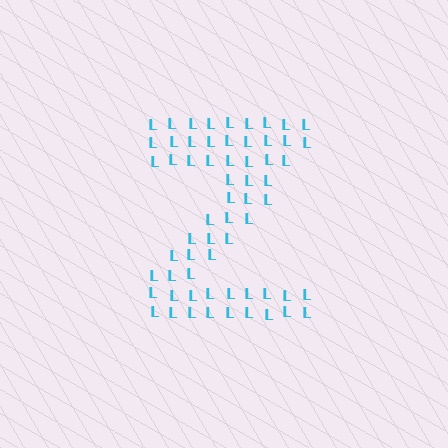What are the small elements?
The small elements are letter L's.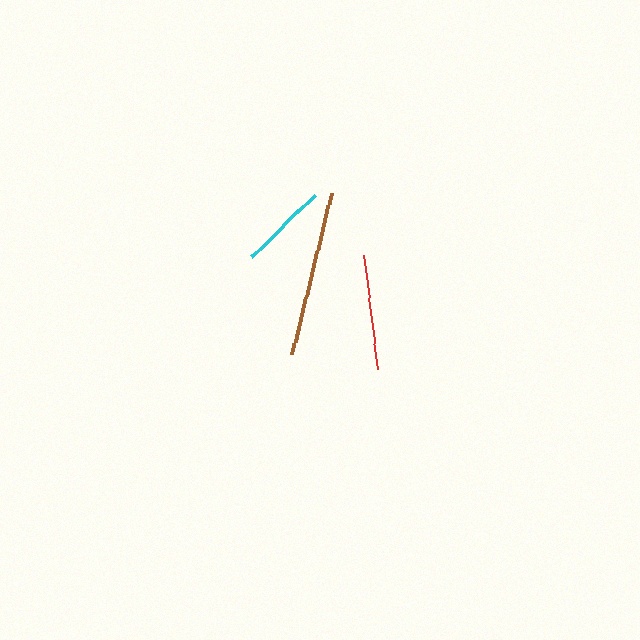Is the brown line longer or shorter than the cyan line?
The brown line is longer than the cyan line.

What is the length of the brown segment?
The brown segment is approximately 166 pixels long.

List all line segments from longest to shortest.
From longest to shortest: brown, red, cyan.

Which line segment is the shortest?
The cyan line is the shortest at approximately 88 pixels.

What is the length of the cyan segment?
The cyan segment is approximately 88 pixels long.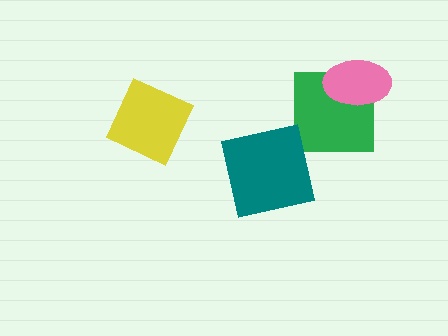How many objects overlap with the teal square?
0 objects overlap with the teal square.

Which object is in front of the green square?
The pink ellipse is in front of the green square.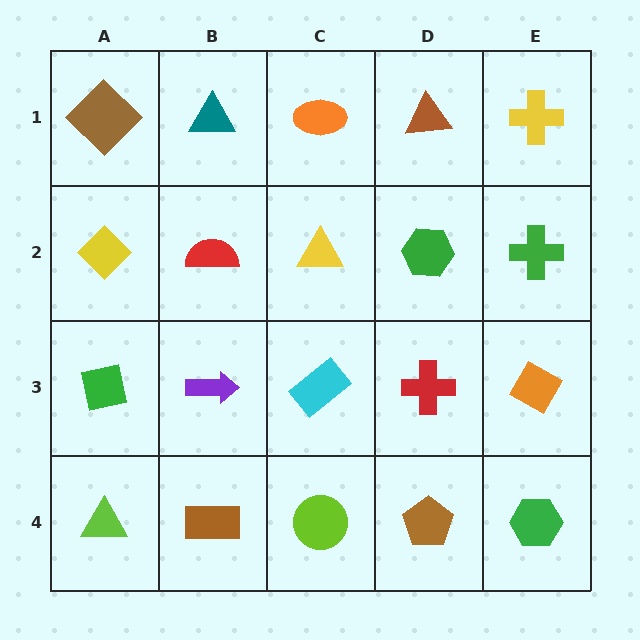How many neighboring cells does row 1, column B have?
3.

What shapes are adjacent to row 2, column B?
A teal triangle (row 1, column B), a purple arrow (row 3, column B), a yellow diamond (row 2, column A), a yellow triangle (row 2, column C).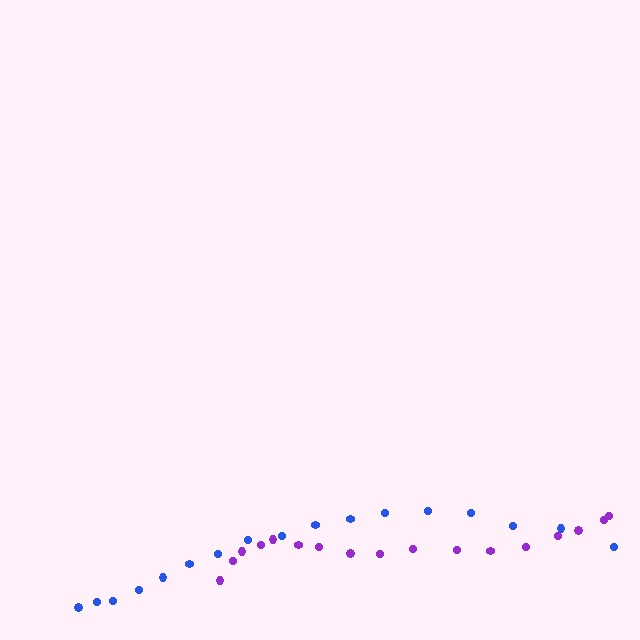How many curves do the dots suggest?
There are 2 distinct paths.